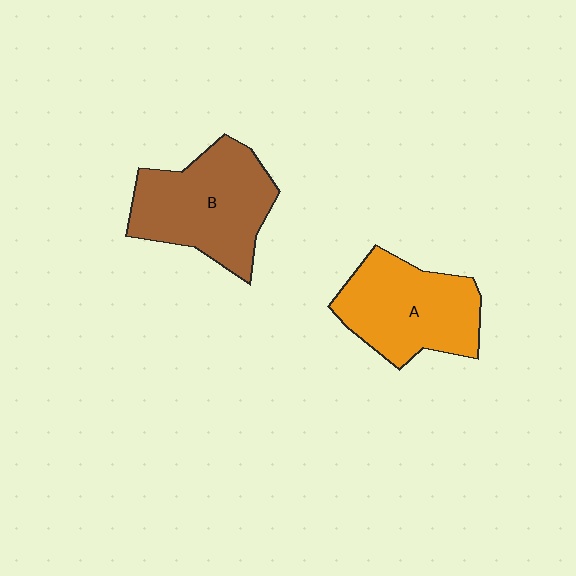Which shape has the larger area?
Shape B (brown).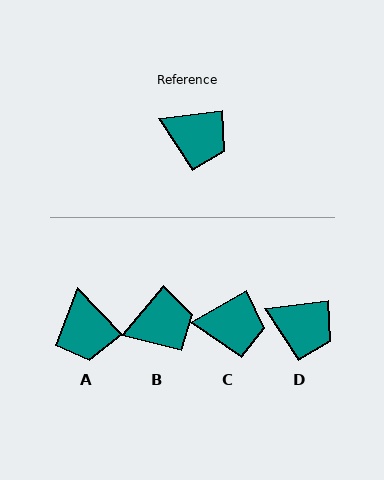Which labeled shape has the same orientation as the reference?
D.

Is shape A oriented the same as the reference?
No, it is off by about 54 degrees.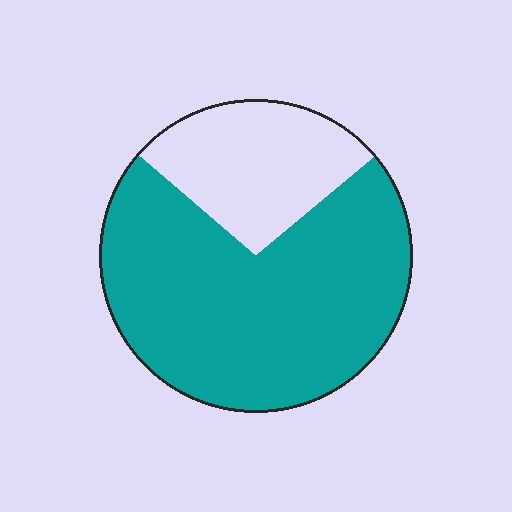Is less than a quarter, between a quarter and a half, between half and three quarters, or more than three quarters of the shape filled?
Between half and three quarters.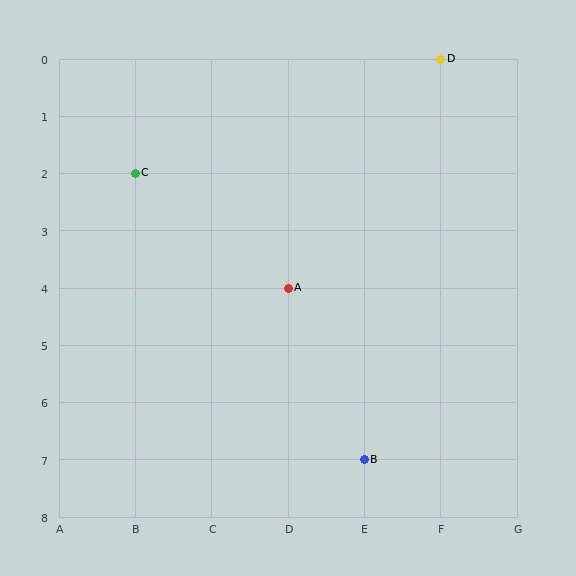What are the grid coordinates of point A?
Point A is at grid coordinates (D, 4).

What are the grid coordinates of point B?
Point B is at grid coordinates (E, 7).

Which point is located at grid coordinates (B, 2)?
Point C is at (B, 2).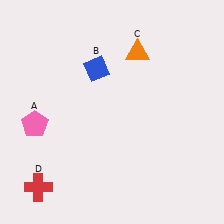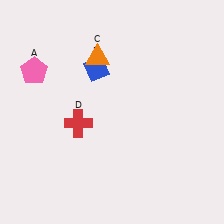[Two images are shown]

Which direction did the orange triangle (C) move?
The orange triangle (C) moved left.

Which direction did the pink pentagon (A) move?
The pink pentagon (A) moved up.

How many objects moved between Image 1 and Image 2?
3 objects moved between the two images.